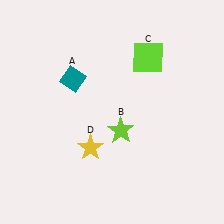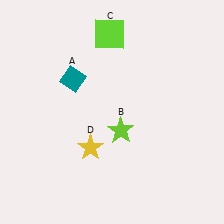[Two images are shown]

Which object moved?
The lime square (C) moved left.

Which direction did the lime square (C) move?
The lime square (C) moved left.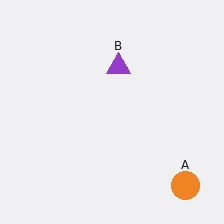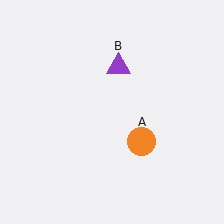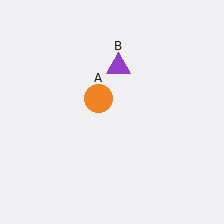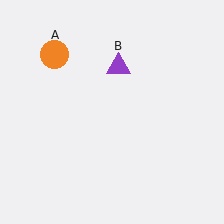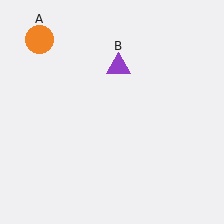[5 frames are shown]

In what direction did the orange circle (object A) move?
The orange circle (object A) moved up and to the left.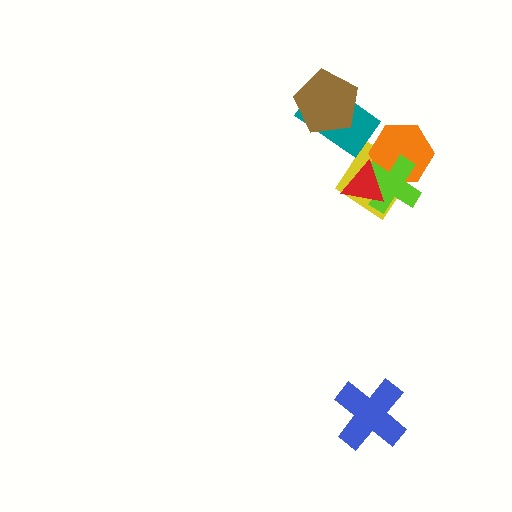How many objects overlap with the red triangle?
3 objects overlap with the red triangle.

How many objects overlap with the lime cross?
3 objects overlap with the lime cross.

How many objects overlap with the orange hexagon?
3 objects overlap with the orange hexagon.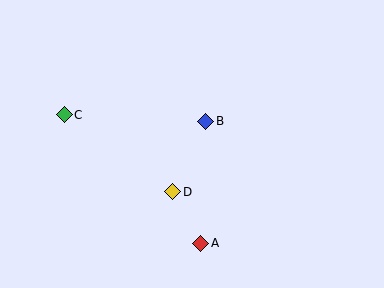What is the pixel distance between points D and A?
The distance between D and A is 58 pixels.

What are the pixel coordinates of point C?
Point C is at (64, 115).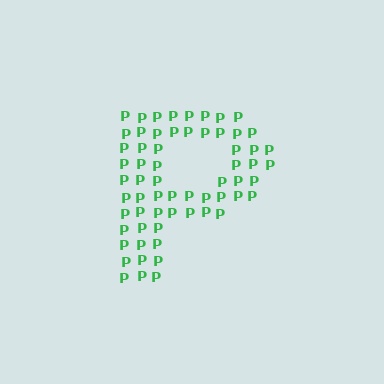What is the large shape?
The large shape is the letter P.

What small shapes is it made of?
It is made of small letter P's.